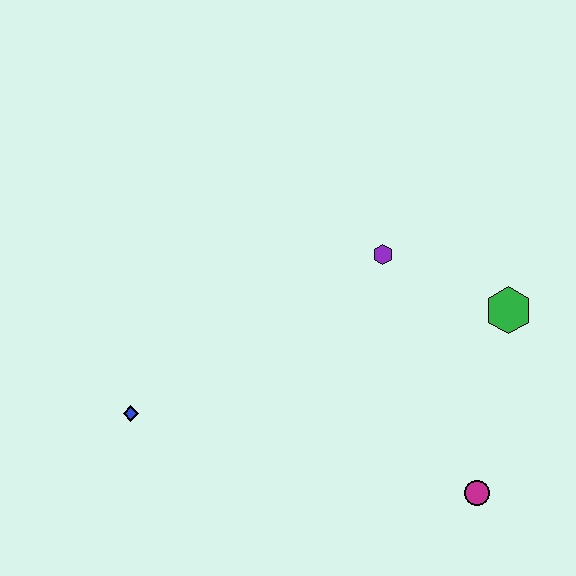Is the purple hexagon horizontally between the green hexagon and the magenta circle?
No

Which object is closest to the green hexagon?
The purple hexagon is closest to the green hexagon.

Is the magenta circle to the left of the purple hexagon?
No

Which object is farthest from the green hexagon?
The blue diamond is farthest from the green hexagon.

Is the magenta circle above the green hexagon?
No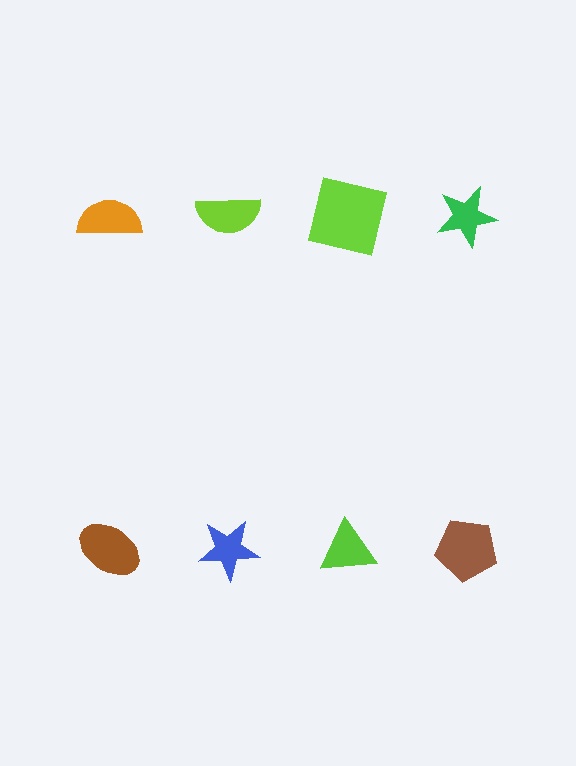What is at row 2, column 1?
A brown ellipse.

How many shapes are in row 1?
4 shapes.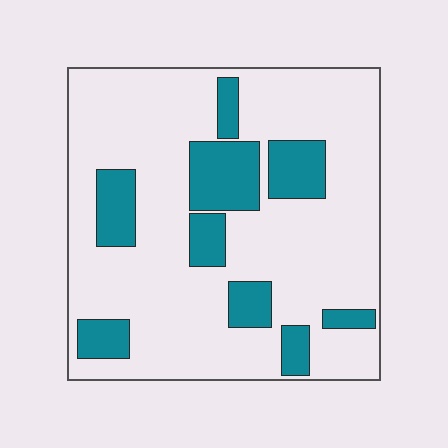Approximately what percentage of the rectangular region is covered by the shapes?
Approximately 20%.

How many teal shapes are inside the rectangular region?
9.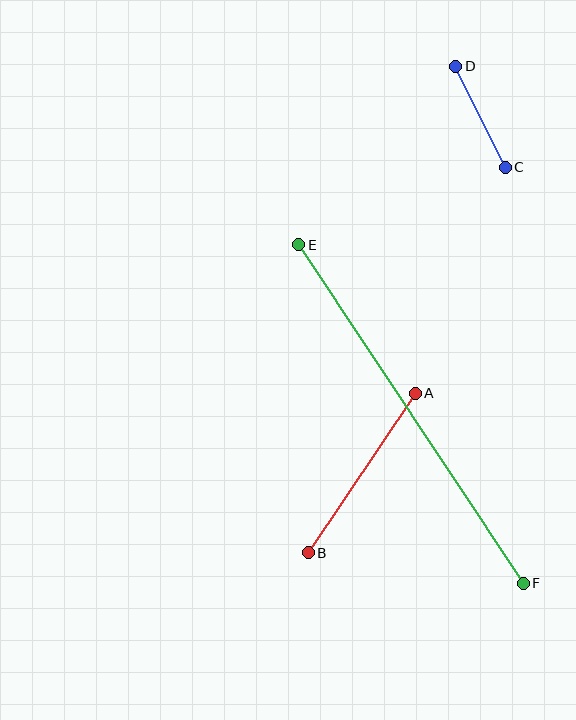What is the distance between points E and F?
The distance is approximately 407 pixels.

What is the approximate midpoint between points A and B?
The midpoint is at approximately (362, 473) pixels.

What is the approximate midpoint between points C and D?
The midpoint is at approximately (481, 117) pixels.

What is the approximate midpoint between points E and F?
The midpoint is at approximately (411, 414) pixels.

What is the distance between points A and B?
The distance is approximately 192 pixels.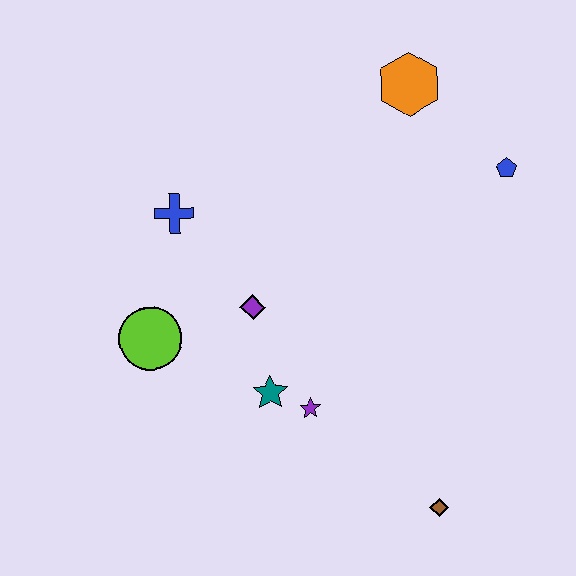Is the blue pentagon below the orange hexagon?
Yes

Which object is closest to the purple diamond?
The teal star is closest to the purple diamond.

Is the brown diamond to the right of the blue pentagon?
No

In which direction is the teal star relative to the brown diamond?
The teal star is to the left of the brown diamond.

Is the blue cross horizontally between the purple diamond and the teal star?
No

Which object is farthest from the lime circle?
The blue pentagon is farthest from the lime circle.